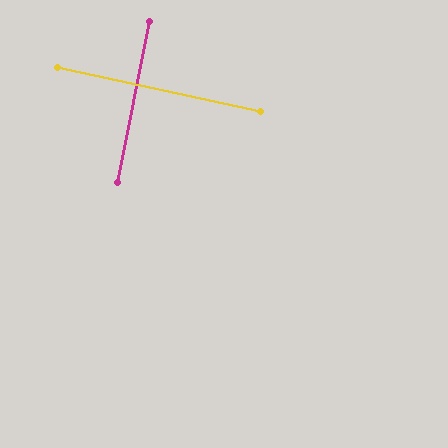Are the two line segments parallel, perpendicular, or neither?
Perpendicular — they meet at approximately 89°.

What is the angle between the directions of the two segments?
Approximately 89 degrees.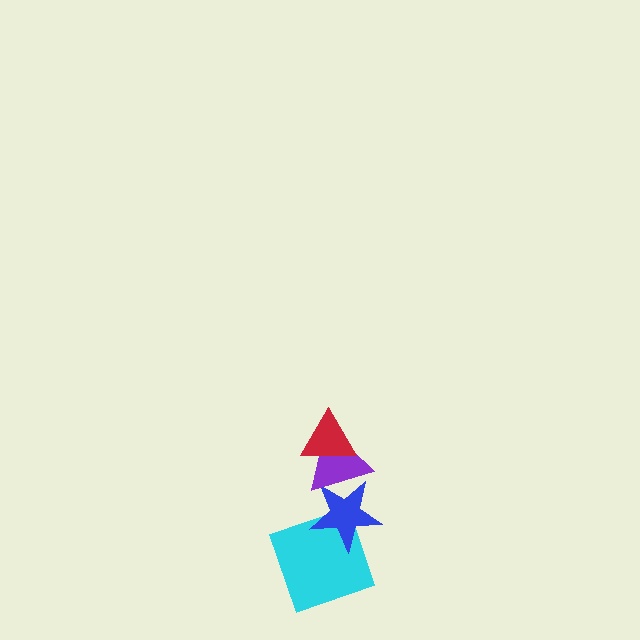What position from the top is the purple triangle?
The purple triangle is 2nd from the top.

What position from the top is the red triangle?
The red triangle is 1st from the top.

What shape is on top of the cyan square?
The blue star is on top of the cyan square.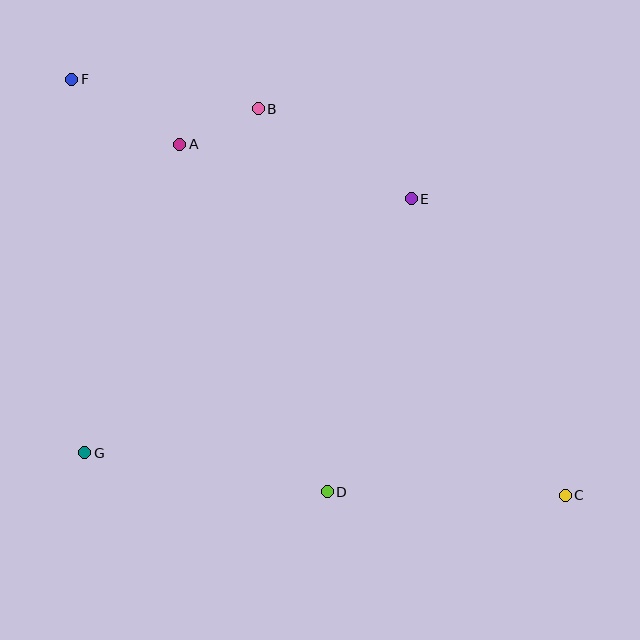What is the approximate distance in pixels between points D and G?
The distance between D and G is approximately 246 pixels.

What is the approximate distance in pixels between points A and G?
The distance between A and G is approximately 323 pixels.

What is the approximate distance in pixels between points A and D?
The distance between A and D is approximately 377 pixels.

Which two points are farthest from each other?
Points C and F are farthest from each other.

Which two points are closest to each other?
Points A and B are closest to each other.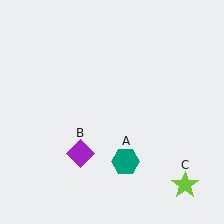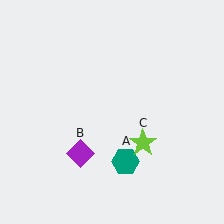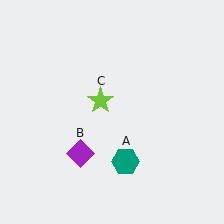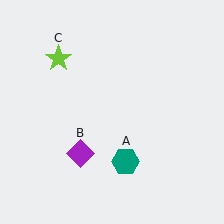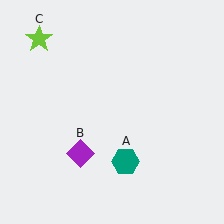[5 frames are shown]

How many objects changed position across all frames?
1 object changed position: lime star (object C).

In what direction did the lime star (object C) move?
The lime star (object C) moved up and to the left.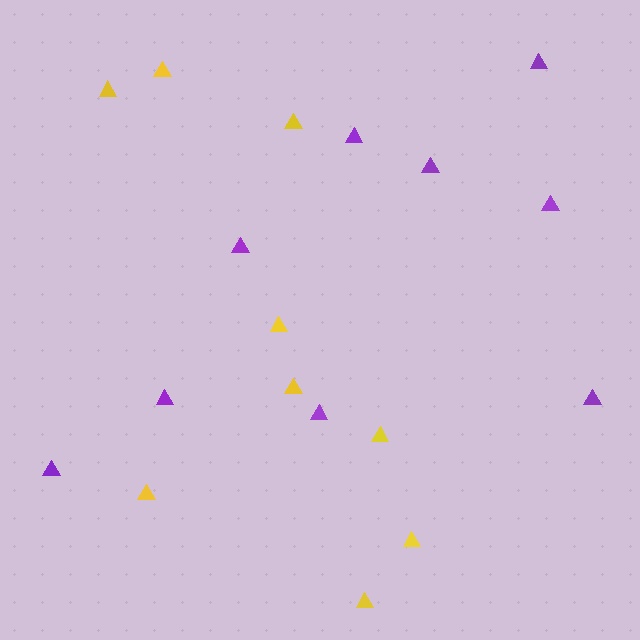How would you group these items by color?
There are 2 groups: one group of yellow triangles (9) and one group of purple triangles (9).